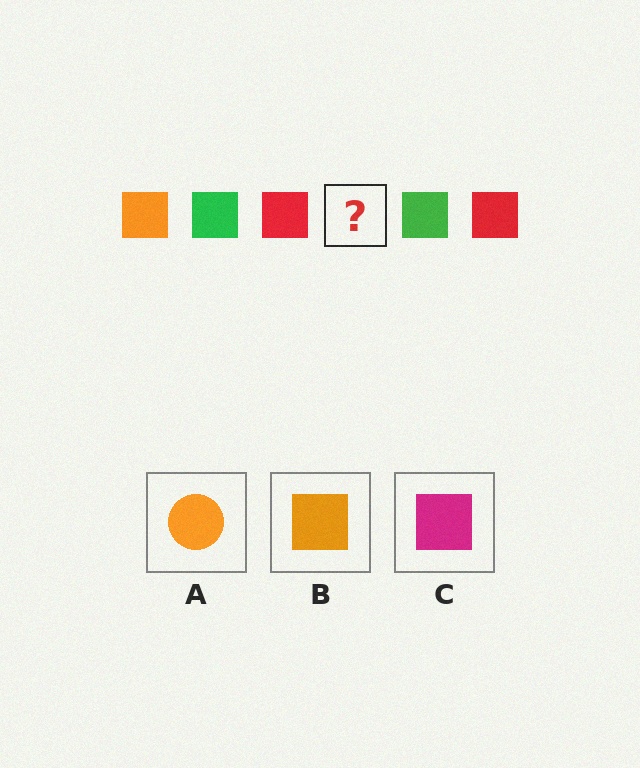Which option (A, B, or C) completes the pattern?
B.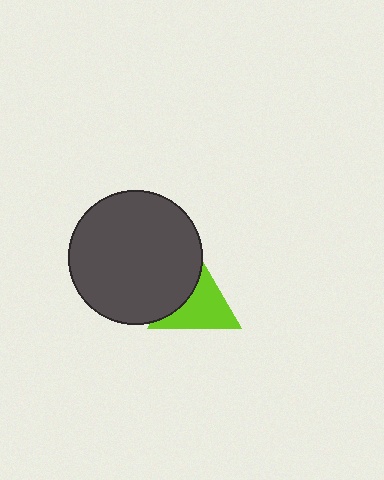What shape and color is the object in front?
The object in front is a dark gray circle.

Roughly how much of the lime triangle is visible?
About half of it is visible (roughly 65%).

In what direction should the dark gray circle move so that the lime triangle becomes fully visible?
The dark gray circle should move left. That is the shortest direction to clear the overlap and leave the lime triangle fully visible.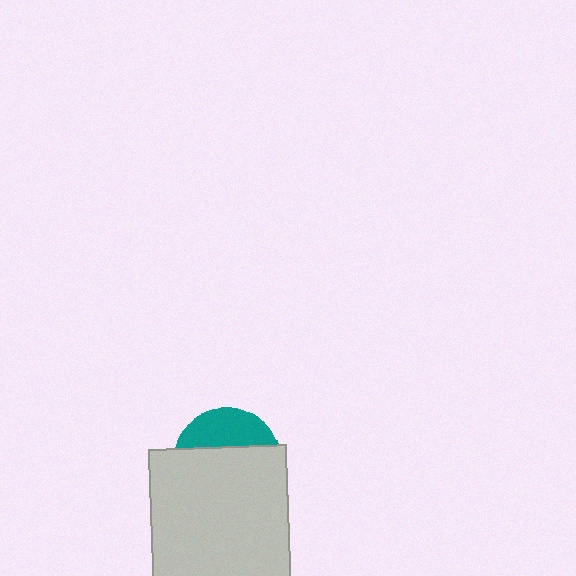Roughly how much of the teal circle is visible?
A small part of it is visible (roughly 32%).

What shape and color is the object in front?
The object in front is a light gray square.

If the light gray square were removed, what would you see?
You would see the complete teal circle.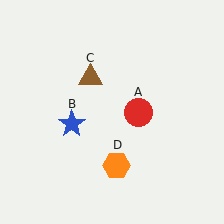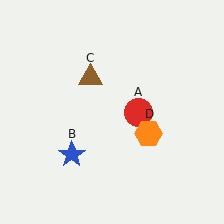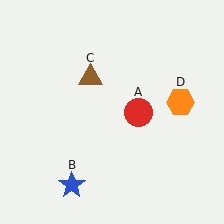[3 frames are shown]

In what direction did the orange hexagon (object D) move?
The orange hexagon (object D) moved up and to the right.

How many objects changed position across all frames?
2 objects changed position: blue star (object B), orange hexagon (object D).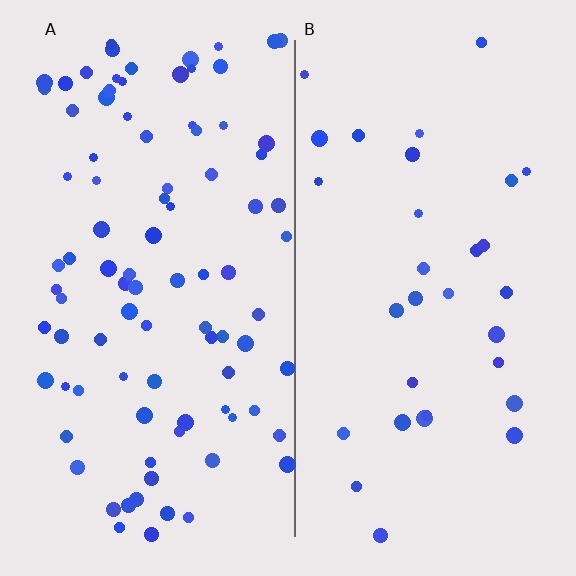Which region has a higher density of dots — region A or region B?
A (the left).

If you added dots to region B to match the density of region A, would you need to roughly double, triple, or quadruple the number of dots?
Approximately triple.